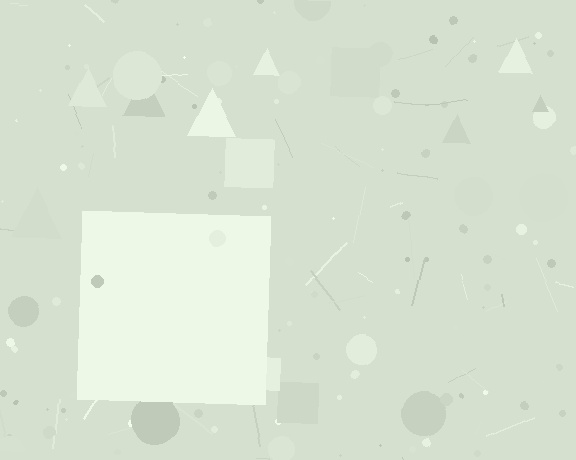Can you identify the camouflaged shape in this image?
The camouflaged shape is a square.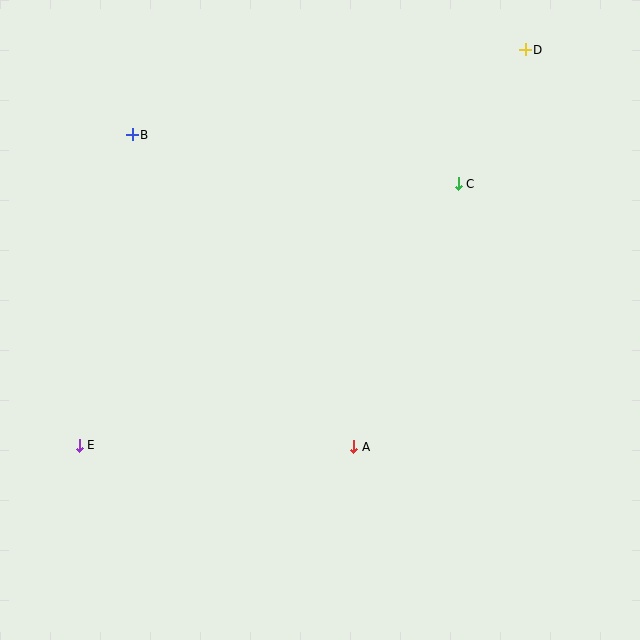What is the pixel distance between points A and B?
The distance between A and B is 383 pixels.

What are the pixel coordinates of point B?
Point B is at (132, 135).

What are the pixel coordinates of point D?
Point D is at (525, 50).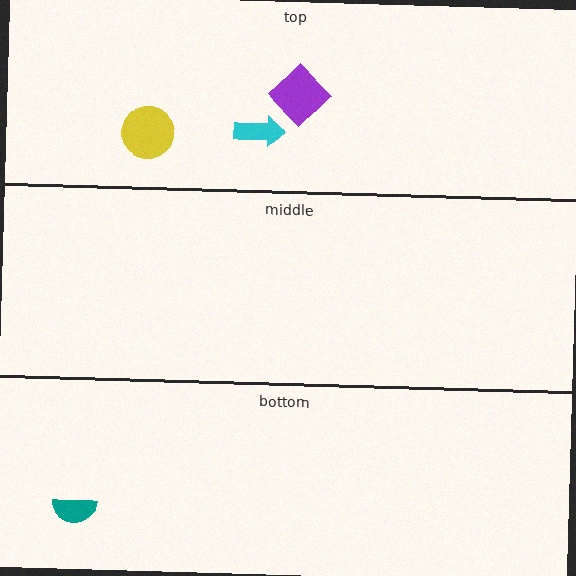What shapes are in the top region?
The cyan arrow, the purple diamond, the yellow circle.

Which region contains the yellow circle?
The top region.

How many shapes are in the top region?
3.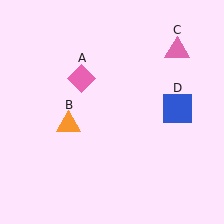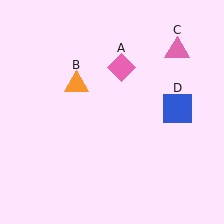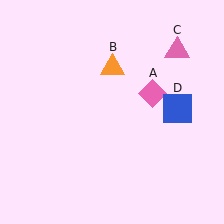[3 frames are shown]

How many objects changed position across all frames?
2 objects changed position: pink diamond (object A), orange triangle (object B).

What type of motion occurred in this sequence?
The pink diamond (object A), orange triangle (object B) rotated clockwise around the center of the scene.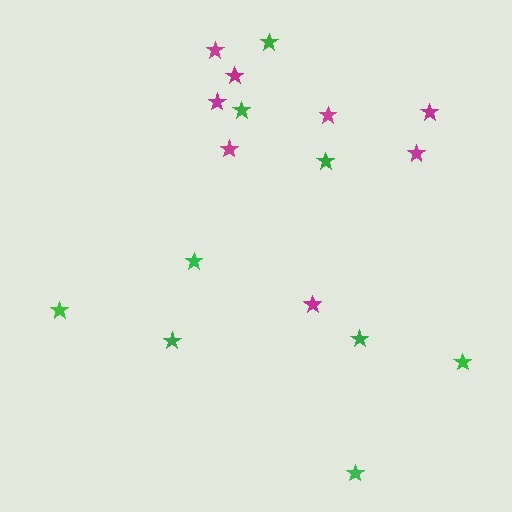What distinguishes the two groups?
There are 2 groups: one group of green stars (9) and one group of magenta stars (8).